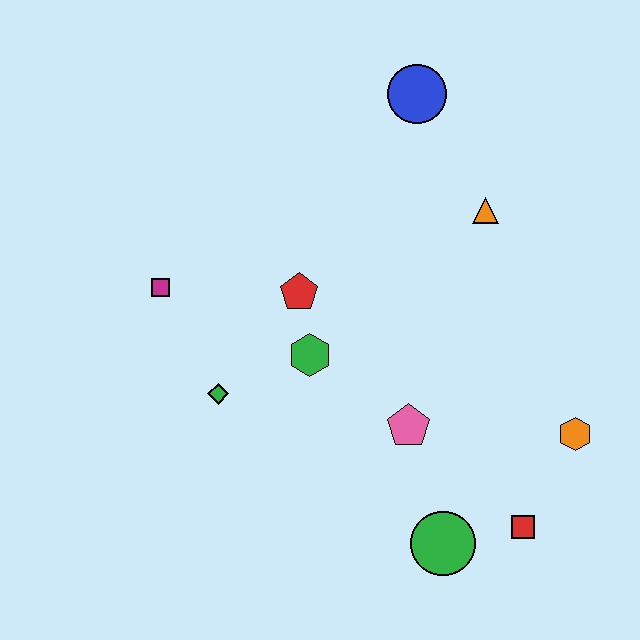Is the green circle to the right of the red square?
No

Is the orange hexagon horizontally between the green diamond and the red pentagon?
No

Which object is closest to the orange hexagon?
The red square is closest to the orange hexagon.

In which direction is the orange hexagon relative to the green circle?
The orange hexagon is to the right of the green circle.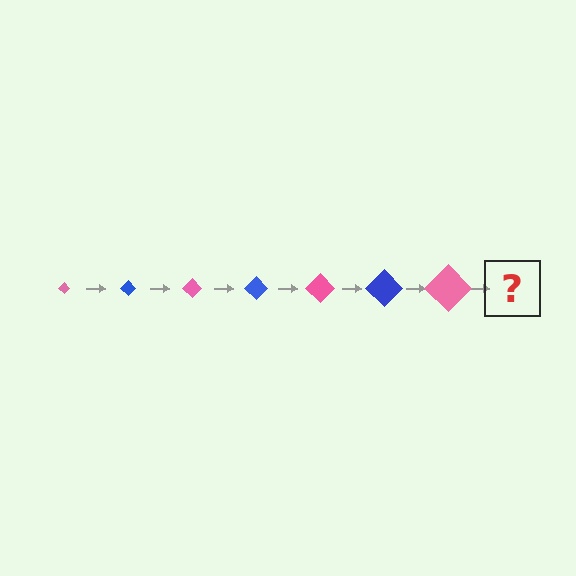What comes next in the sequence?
The next element should be a blue diamond, larger than the previous one.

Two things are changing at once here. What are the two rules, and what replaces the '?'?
The two rules are that the diamond grows larger each step and the color cycles through pink and blue. The '?' should be a blue diamond, larger than the previous one.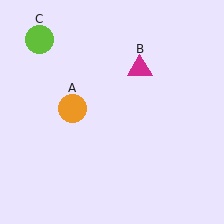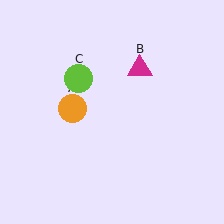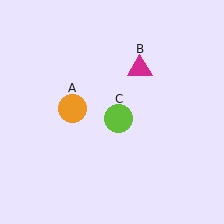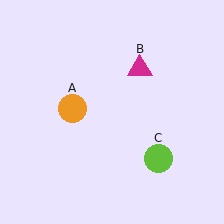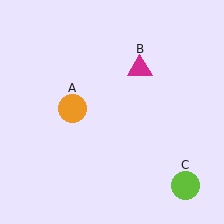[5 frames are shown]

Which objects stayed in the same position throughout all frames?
Orange circle (object A) and magenta triangle (object B) remained stationary.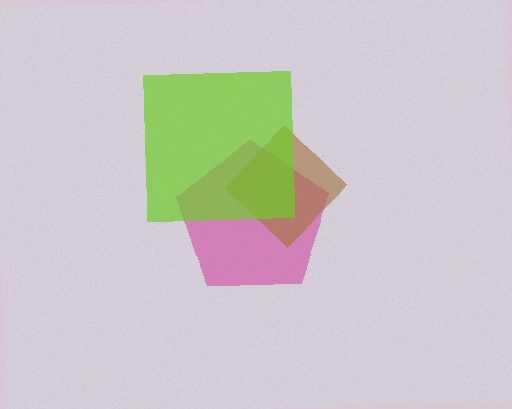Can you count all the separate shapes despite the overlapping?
Yes, there are 3 separate shapes.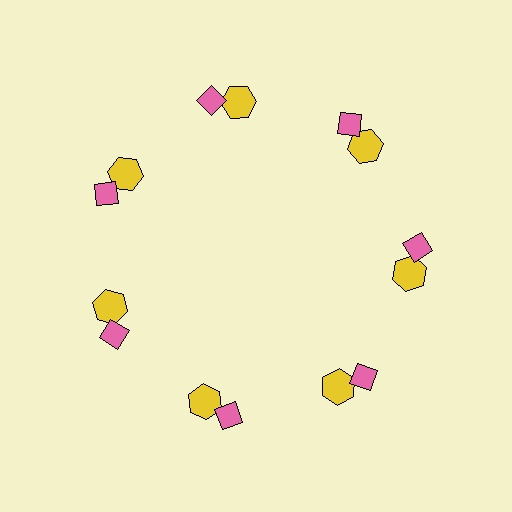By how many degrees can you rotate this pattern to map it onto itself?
The pattern maps onto itself every 51 degrees of rotation.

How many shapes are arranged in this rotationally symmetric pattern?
There are 14 shapes, arranged in 7 groups of 2.